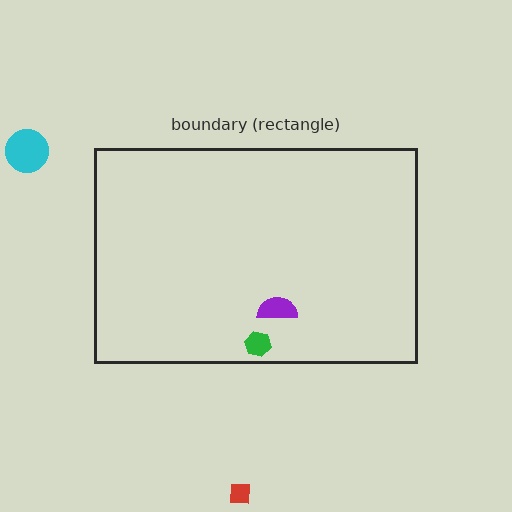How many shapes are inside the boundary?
2 inside, 2 outside.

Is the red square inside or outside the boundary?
Outside.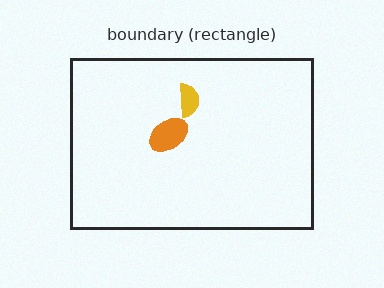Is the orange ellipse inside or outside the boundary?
Inside.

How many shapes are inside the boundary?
2 inside, 0 outside.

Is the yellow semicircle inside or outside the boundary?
Inside.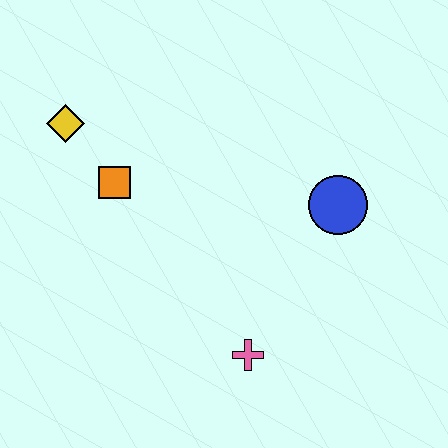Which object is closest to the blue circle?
The pink cross is closest to the blue circle.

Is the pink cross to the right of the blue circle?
No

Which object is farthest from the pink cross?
The yellow diamond is farthest from the pink cross.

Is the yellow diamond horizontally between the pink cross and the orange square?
No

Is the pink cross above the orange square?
No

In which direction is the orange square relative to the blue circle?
The orange square is to the left of the blue circle.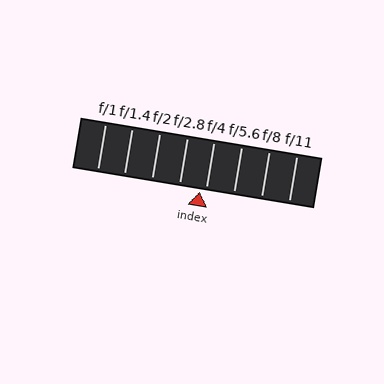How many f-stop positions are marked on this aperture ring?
There are 8 f-stop positions marked.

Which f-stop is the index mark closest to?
The index mark is closest to f/4.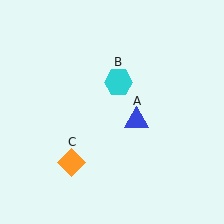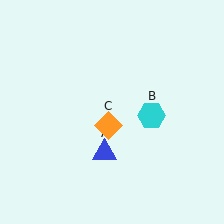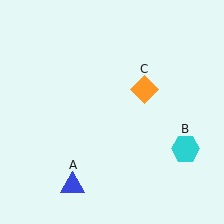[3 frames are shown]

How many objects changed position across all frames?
3 objects changed position: blue triangle (object A), cyan hexagon (object B), orange diamond (object C).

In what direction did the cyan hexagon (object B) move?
The cyan hexagon (object B) moved down and to the right.